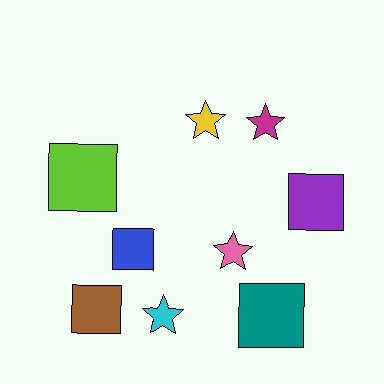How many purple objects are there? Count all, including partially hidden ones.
There is 1 purple object.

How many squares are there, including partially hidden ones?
There are 5 squares.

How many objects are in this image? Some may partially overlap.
There are 9 objects.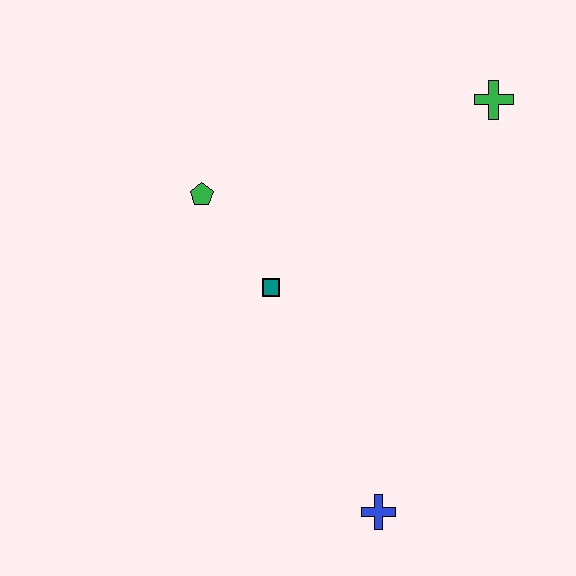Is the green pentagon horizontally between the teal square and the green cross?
No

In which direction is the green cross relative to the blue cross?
The green cross is above the blue cross.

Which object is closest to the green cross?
The teal square is closest to the green cross.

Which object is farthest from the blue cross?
The green cross is farthest from the blue cross.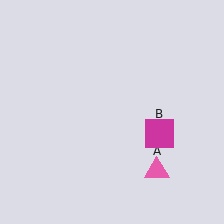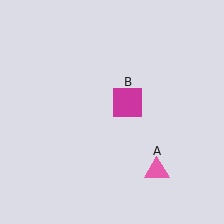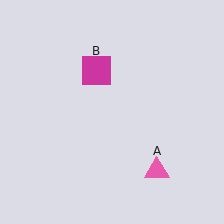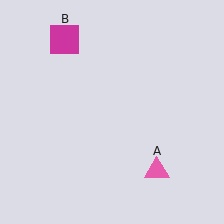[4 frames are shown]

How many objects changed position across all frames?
1 object changed position: magenta square (object B).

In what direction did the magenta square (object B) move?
The magenta square (object B) moved up and to the left.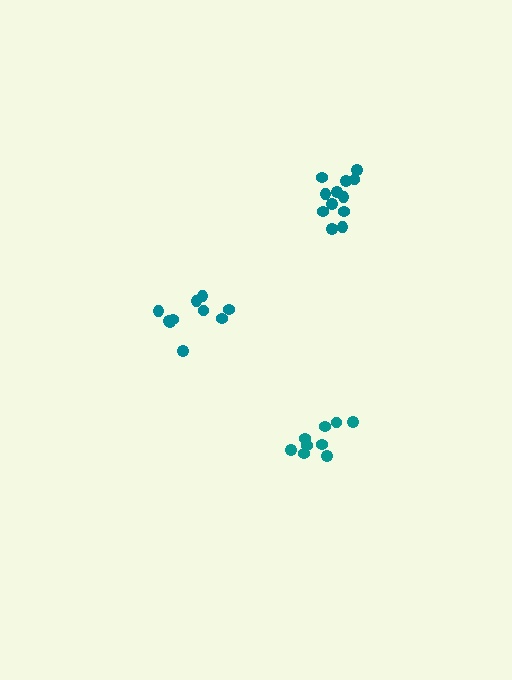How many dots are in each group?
Group 1: 12 dots, Group 2: 9 dots, Group 3: 10 dots (31 total).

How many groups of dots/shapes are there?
There are 3 groups.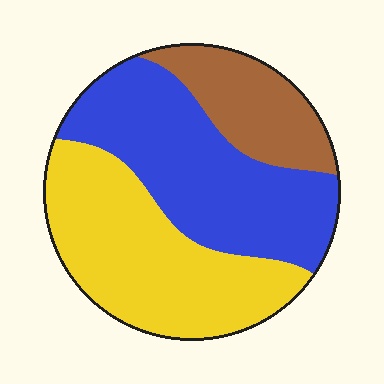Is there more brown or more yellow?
Yellow.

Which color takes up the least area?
Brown, at roughly 20%.